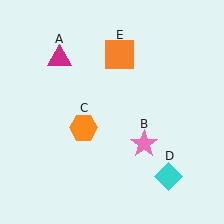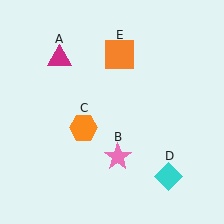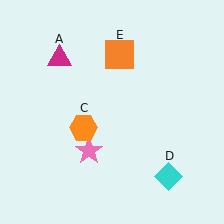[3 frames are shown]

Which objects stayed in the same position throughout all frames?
Magenta triangle (object A) and orange hexagon (object C) and cyan diamond (object D) and orange square (object E) remained stationary.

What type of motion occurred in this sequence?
The pink star (object B) rotated clockwise around the center of the scene.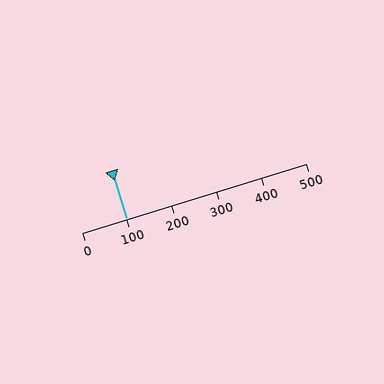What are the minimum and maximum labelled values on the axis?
The axis runs from 0 to 500.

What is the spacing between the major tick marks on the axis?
The major ticks are spaced 100 apart.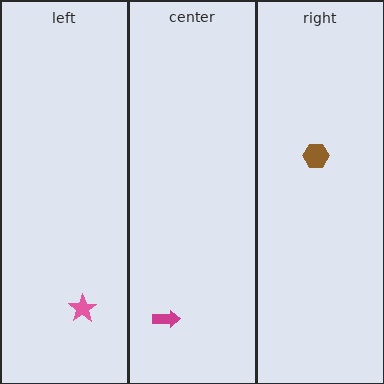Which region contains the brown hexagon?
The right region.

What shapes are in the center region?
The magenta arrow.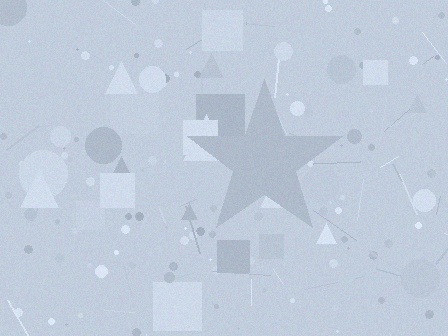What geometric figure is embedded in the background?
A star is embedded in the background.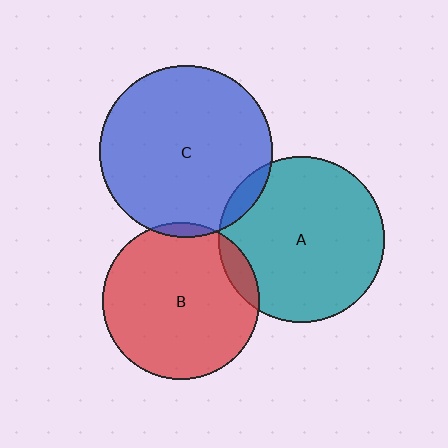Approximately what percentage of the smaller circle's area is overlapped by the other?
Approximately 5%.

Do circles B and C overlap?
Yes.